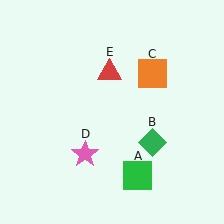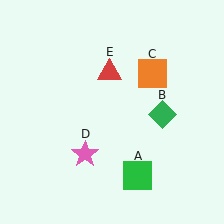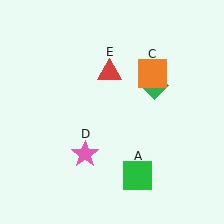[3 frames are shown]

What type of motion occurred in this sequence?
The green diamond (object B) rotated counterclockwise around the center of the scene.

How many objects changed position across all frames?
1 object changed position: green diamond (object B).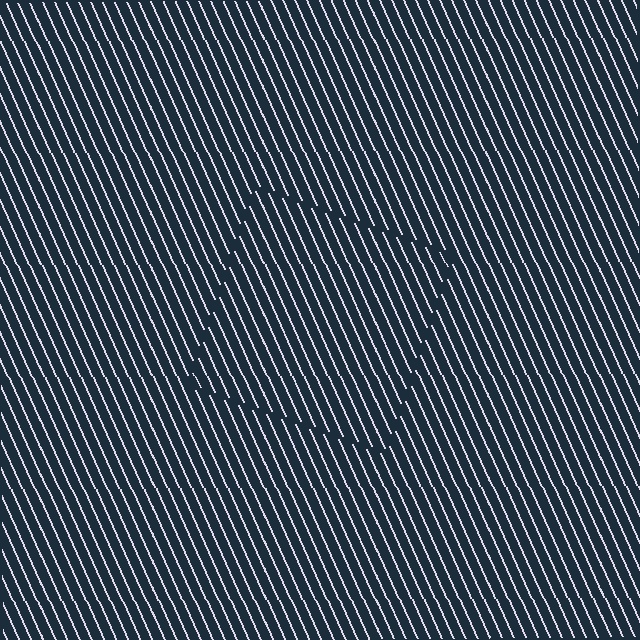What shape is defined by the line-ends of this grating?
An illusory square. The interior of the shape contains the same grating, shifted by half a period — the contour is defined by the phase discontinuity where line-ends from the inner and outer gratings abut.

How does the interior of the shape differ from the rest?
The interior of the shape contains the same grating, shifted by half a period — the contour is defined by the phase discontinuity where line-ends from the inner and outer gratings abut.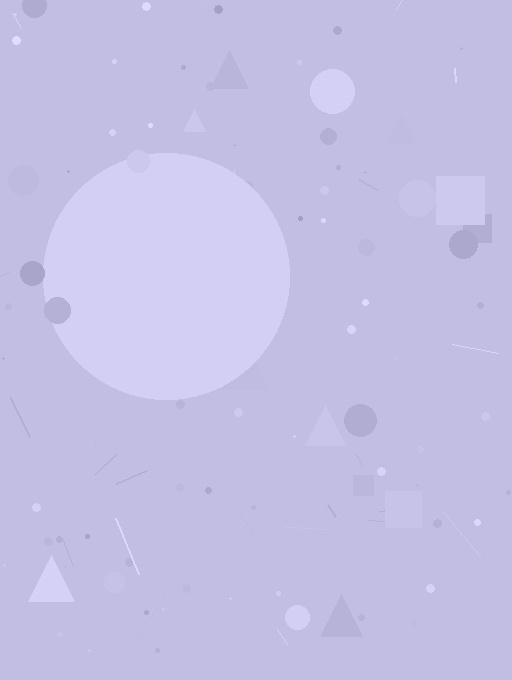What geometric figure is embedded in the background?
A circle is embedded in the background.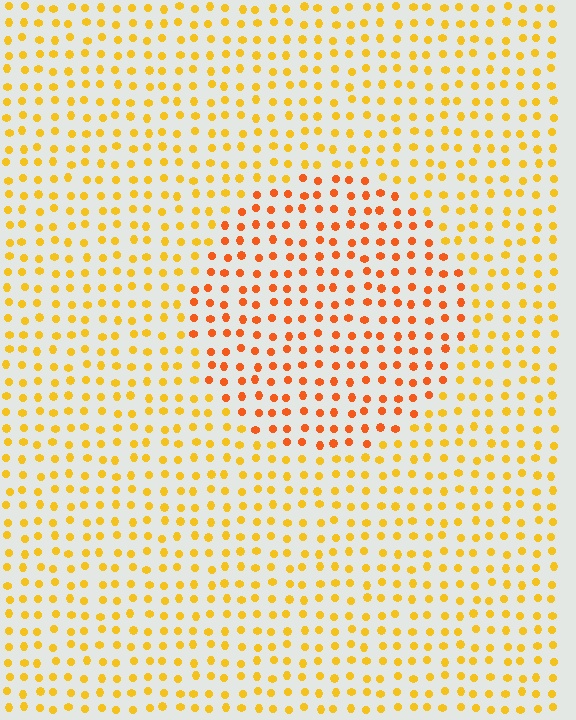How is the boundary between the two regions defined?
The boundary is defined purely by a slight shift in hue (about 29 degrees). Spacing, size, and orientation are identical on both sides.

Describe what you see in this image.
The image is filled with small yellow elements in a uniform arrangement. A circle-shaped region is visible where the elements are tinted to a slightly different hue, forming a subtle color boundary.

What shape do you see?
I see a circle.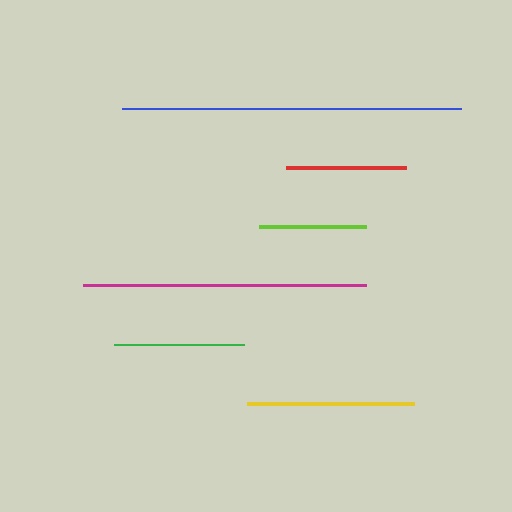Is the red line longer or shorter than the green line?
The green line is longer than the red line.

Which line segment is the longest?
The blue line is the longest at approximately 339 pixels.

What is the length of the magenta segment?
The magenta segment is approximately 282 pixels long.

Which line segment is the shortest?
The lime line is the shortest at approximately 107 pixels.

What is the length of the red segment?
The red segment is approximately 120 pixels long.